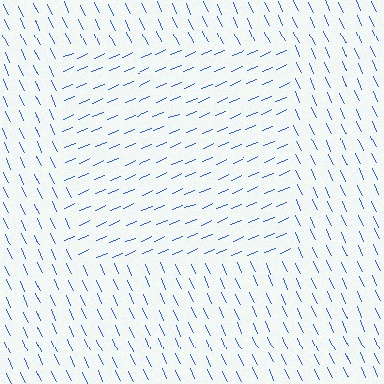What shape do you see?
I see a rectangle.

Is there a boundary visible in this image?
Yes, there is a texture boundary formed by a change in line orientation.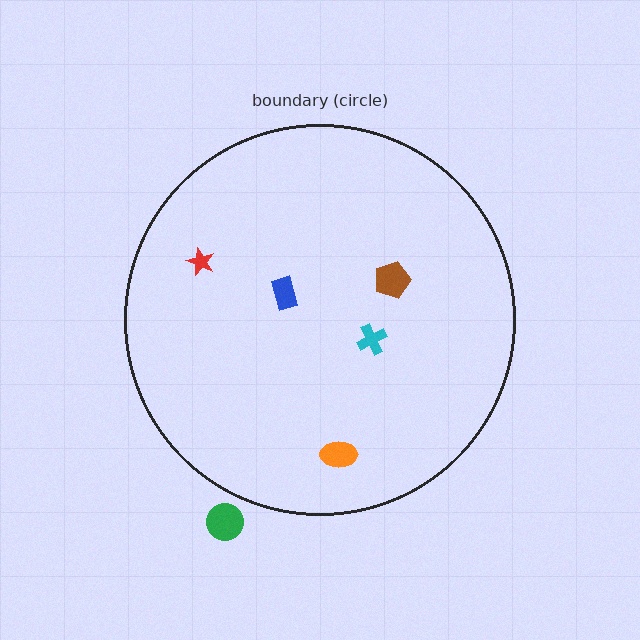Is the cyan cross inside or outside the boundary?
Inside.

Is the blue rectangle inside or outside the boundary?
Inside.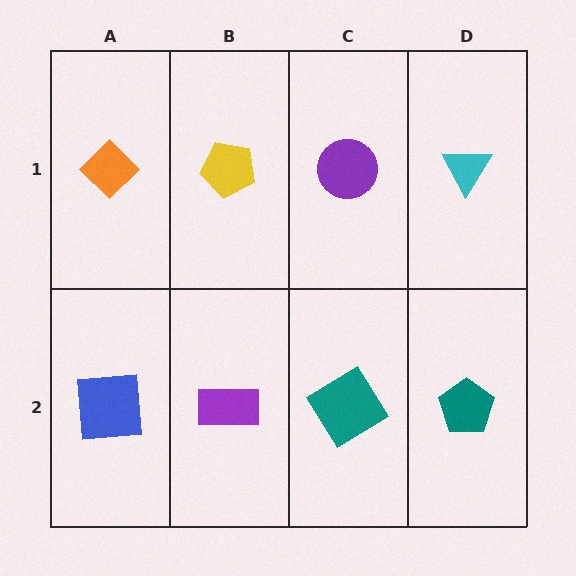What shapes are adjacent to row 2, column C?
A purple circle (row 1, column C), a purple rectangle (row 2, column B), a teal pentagon (row 2, column D).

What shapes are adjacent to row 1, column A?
A blue square (row 2, column A), a yellow pentagon (row 1, column B).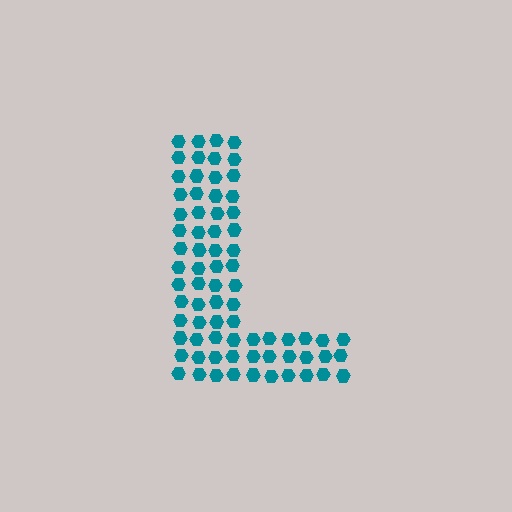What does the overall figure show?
The overall figure shows the letter L.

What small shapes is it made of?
It is made of small hexagons.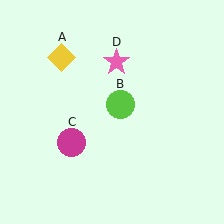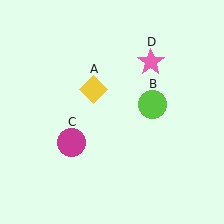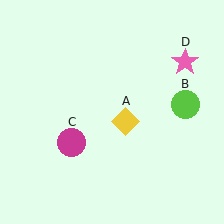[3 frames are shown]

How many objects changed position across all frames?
3 objects changed position: yellow diamond (object A), lime circle (object B), pink star (object D).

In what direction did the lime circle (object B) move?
The lime circle (object B) moved right.